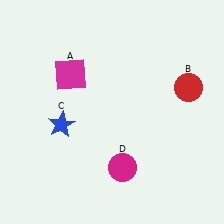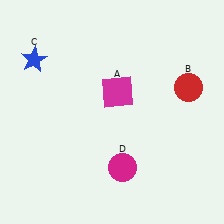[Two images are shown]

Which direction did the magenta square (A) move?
The magenta square (A) moved right.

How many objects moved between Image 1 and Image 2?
2 objects moved between the two images.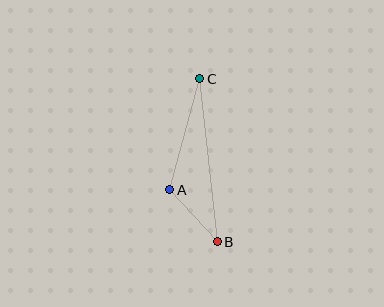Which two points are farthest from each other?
Points B and C are farthest from each other.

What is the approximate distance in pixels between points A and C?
The distance between A and C is approximately 115 pixels.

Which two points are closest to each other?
Points A and B are closest to each other.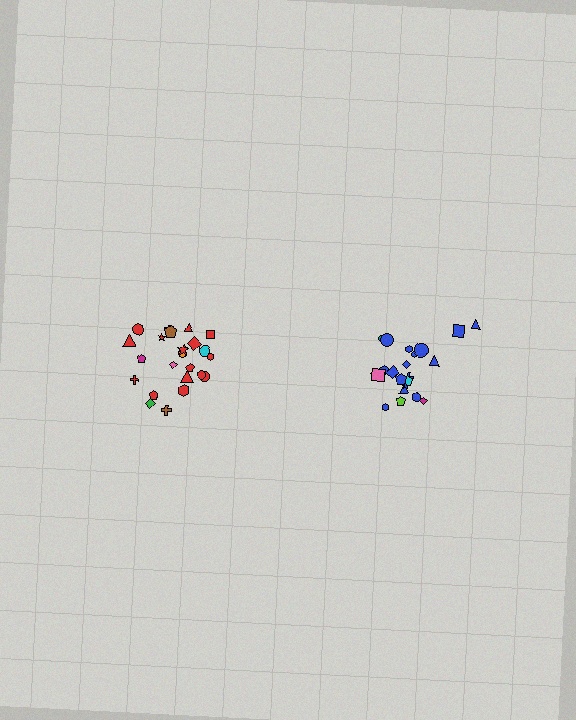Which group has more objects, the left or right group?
The left group.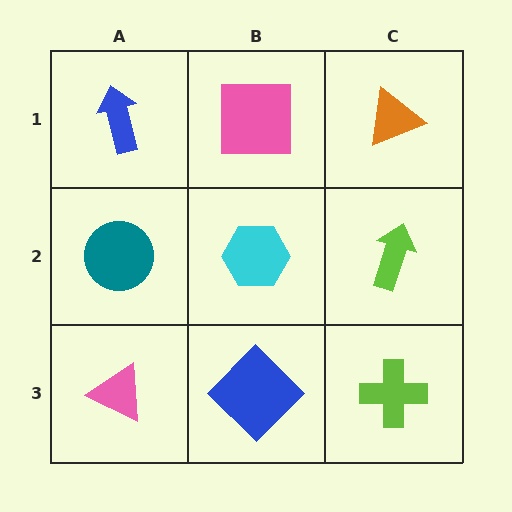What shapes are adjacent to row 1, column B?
A cyan hexagon (row 2, column B), a blue arrow (row 1, column A), an orange triangle (row 1, column C).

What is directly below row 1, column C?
A lime arrow.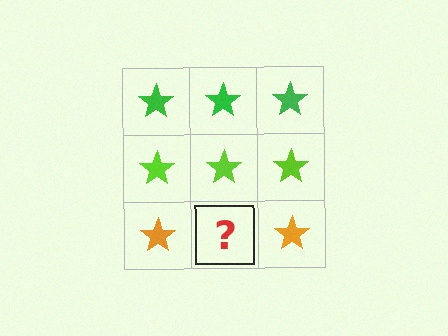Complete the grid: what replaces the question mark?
The question mark should be replaced with an orange star.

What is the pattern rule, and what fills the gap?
The rule is that each row has a consistent color. The gap should be filled with an orange star.